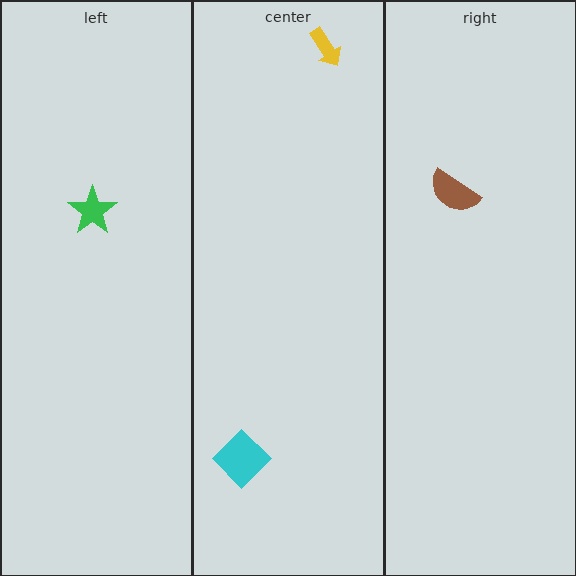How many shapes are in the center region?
2.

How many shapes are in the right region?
1.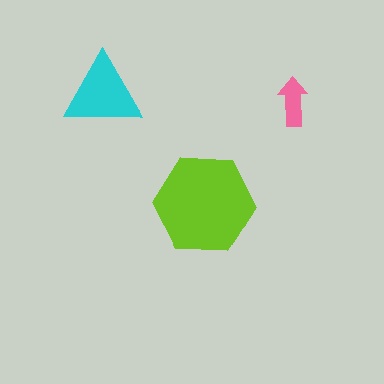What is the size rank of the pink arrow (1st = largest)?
3rd.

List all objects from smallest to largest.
The pink arrow, the cyan triangle, the lime hexagon.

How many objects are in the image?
There are 3 objects in the image.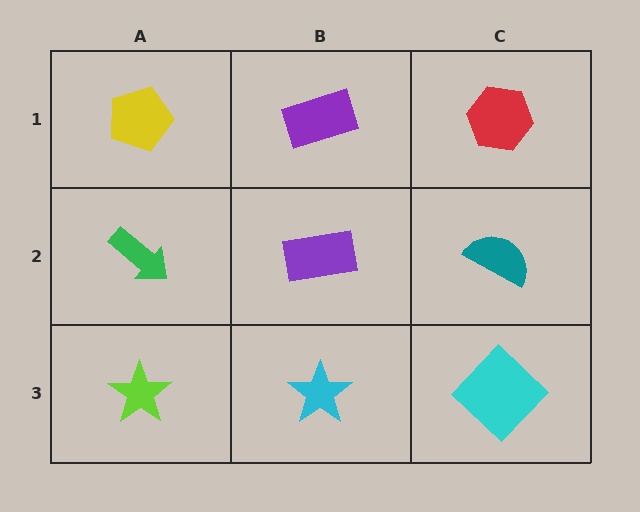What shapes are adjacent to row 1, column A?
A green arrow (row 2, column A), a purple rectangle (row 1, column B).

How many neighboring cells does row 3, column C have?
2.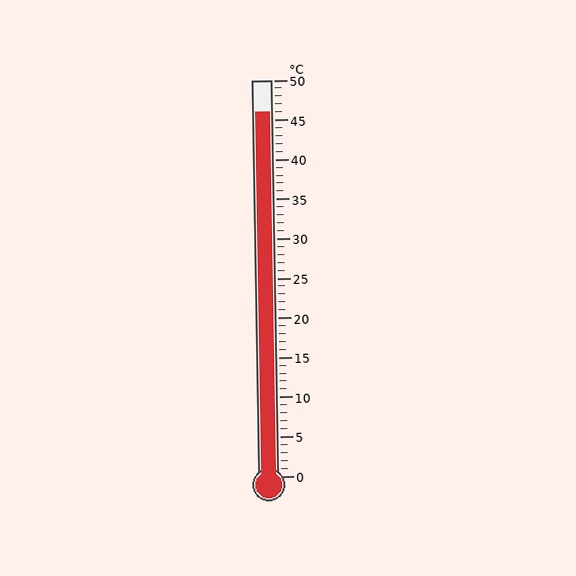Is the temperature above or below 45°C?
The temperature is above 45°C.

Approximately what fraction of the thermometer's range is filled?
The thermometer is filled to approximately 90% of its range.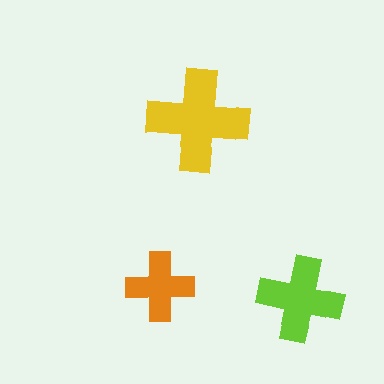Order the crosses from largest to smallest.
the yellow one, the lime one, the orange one.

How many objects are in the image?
There are 3 objects in the image.